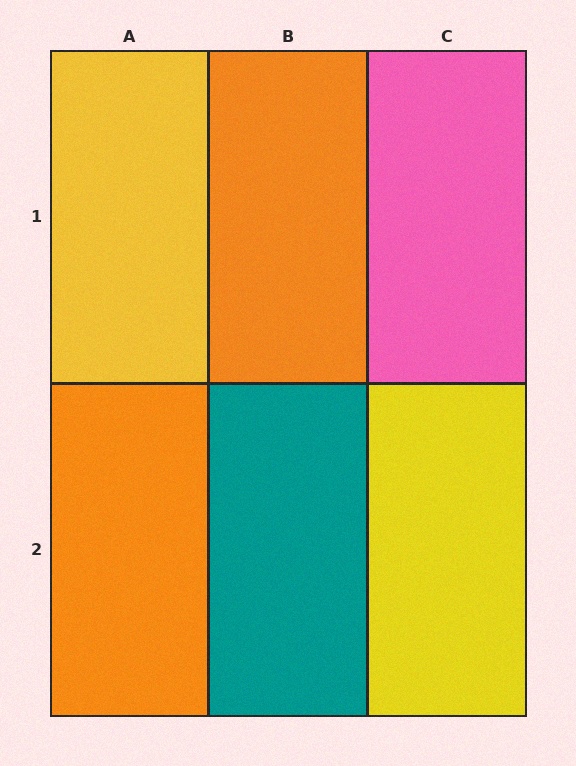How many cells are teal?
1 cell is teal.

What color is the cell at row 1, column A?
Yellow.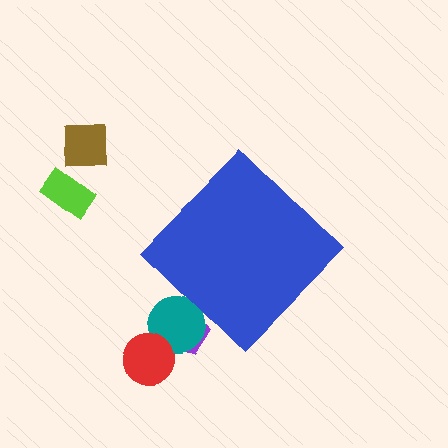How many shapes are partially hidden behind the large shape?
2 shapes are partially hidden.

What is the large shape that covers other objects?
A blue diamond.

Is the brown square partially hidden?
No, the brown square is fully visible.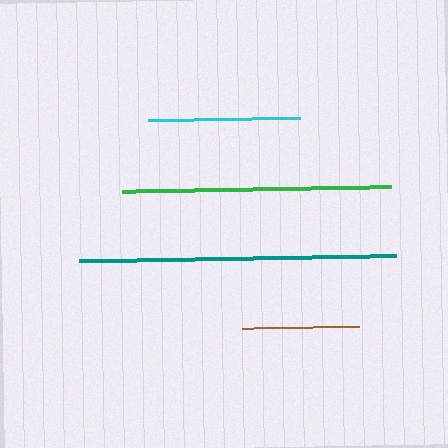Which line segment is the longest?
The teal line is the longest at approximately 317 pixels.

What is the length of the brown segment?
The brown segment is approximately 117 pixels long.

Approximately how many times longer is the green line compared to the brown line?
The green line is approximately 2.3 times the length of the brown line.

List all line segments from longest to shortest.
From longest to shortest: teal, green, cyan, brown.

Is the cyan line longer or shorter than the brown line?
The cyan line is longer than the brown line.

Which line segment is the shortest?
The brown line is the shortest at approximately 117 pixels.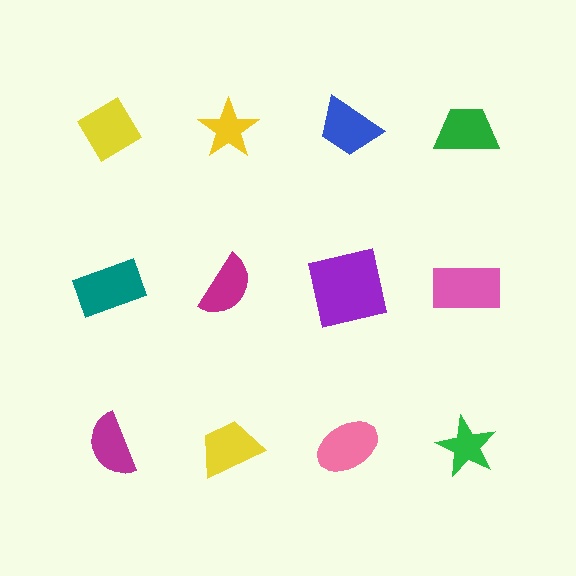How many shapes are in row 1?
4 shapes.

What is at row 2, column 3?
A purple square.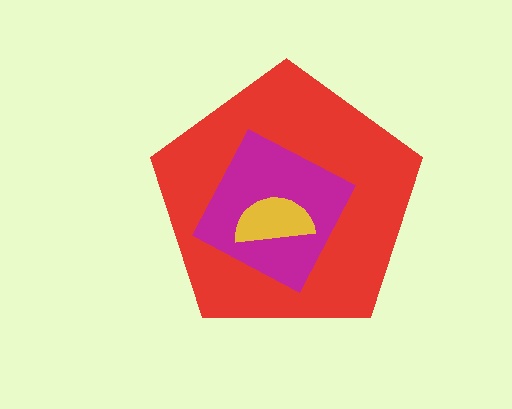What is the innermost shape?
The yellow semicircle.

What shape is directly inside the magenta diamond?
The yellow semicircle.